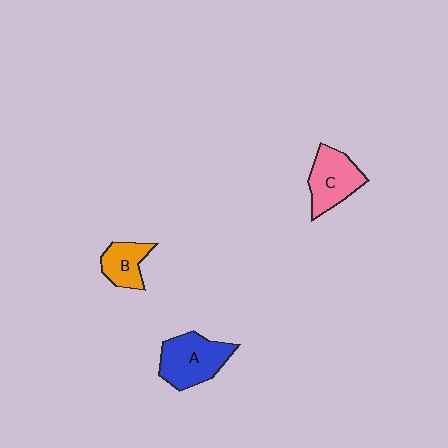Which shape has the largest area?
Shape A (blue).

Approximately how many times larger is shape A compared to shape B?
Approximately 1.7 times.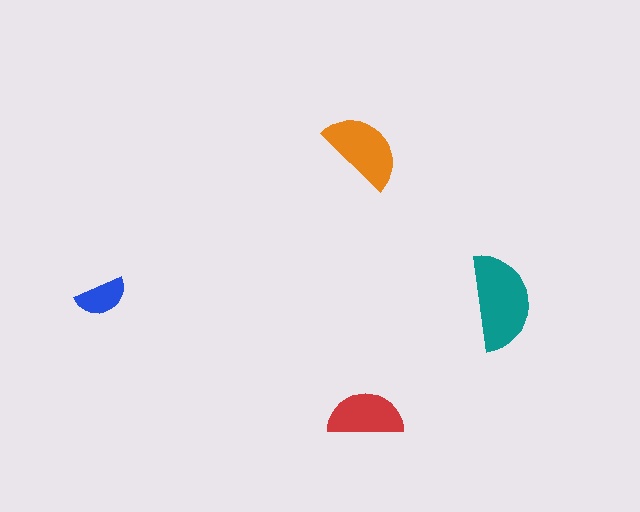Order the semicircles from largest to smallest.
the teal one, the orange one, the red one, the blue one.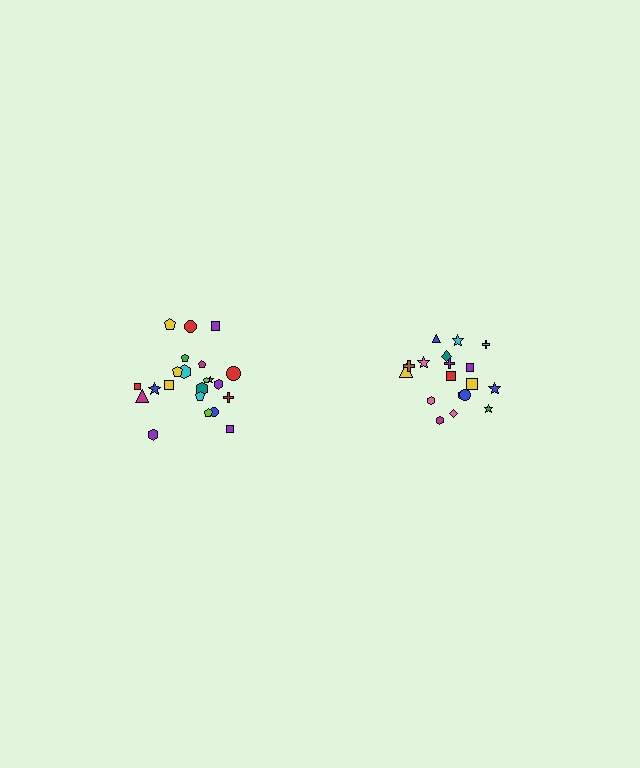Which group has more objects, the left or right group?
The left group.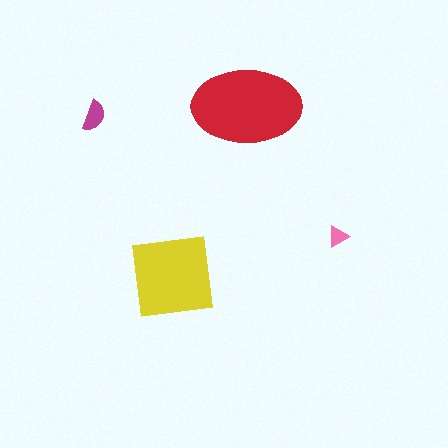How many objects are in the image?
There are 4 objects in the image.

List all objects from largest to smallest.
The red ellipse, the yellow square, the magenta semicircle, the pink triangle.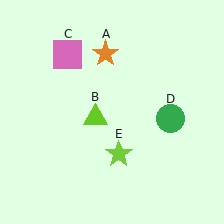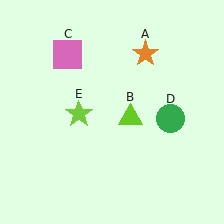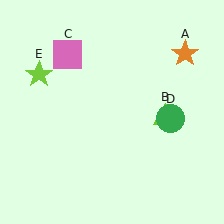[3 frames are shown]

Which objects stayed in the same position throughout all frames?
Pink square (object C) and green circle (object D) remained stationary.